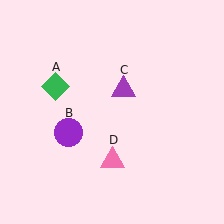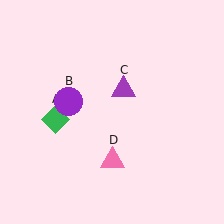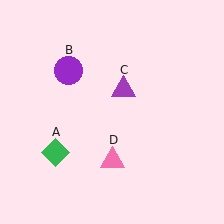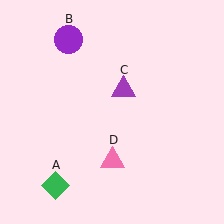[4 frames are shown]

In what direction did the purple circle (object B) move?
The purple circle (object B) moved up.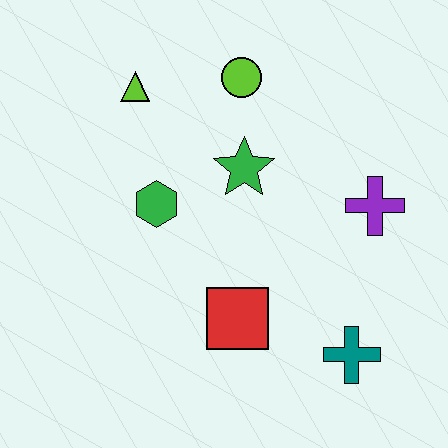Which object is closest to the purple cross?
The green star is closest to the purple cross.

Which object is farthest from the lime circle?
The teal cross is farthest from the lime circle.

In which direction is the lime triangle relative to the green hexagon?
The lime triangle is above the green hexagon.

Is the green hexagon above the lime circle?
No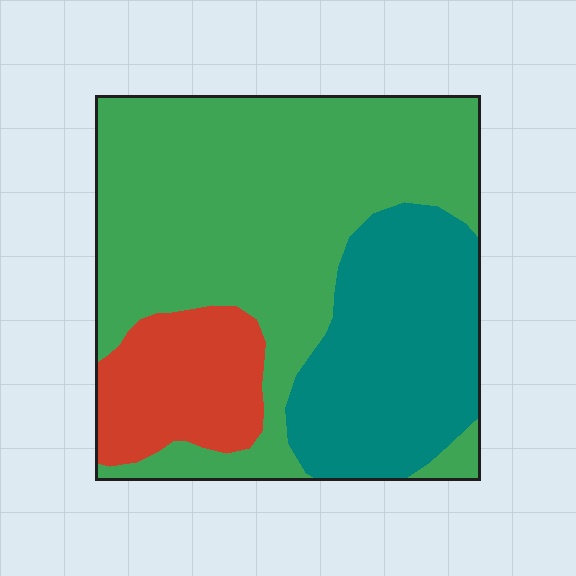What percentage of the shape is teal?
Teal covers 28% of the shape.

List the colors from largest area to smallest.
From largest to smallest: green, teal, red.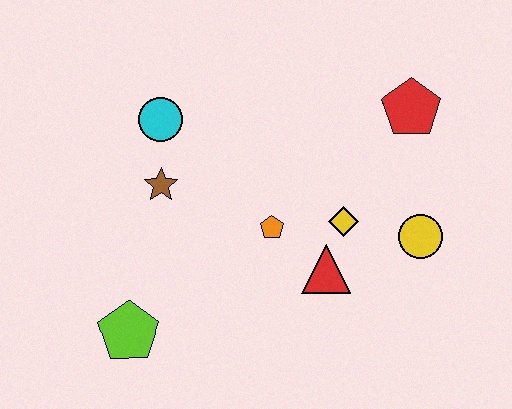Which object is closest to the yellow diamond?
The red triangle is closest to the yellow diamond.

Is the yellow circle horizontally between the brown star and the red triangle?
No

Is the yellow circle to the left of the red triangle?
No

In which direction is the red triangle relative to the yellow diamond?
The red triangle is below the yellow diamond.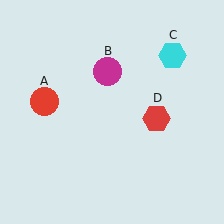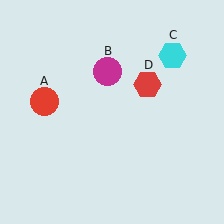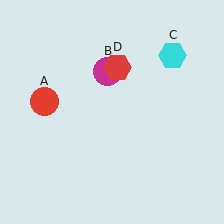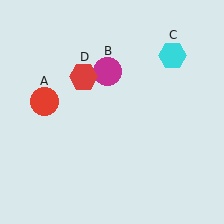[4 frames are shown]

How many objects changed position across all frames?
1 object changed position: red hexagon (object D).